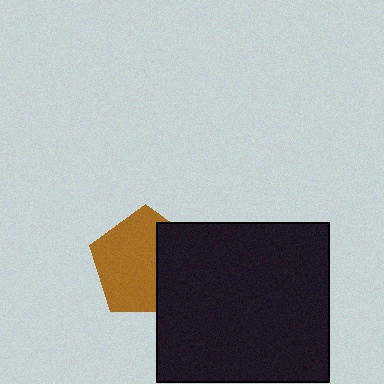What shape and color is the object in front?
The object in front is a black rectangle.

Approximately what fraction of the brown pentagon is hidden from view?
Roughly 37% of the brown pentagon is hidden behind the black rectangle.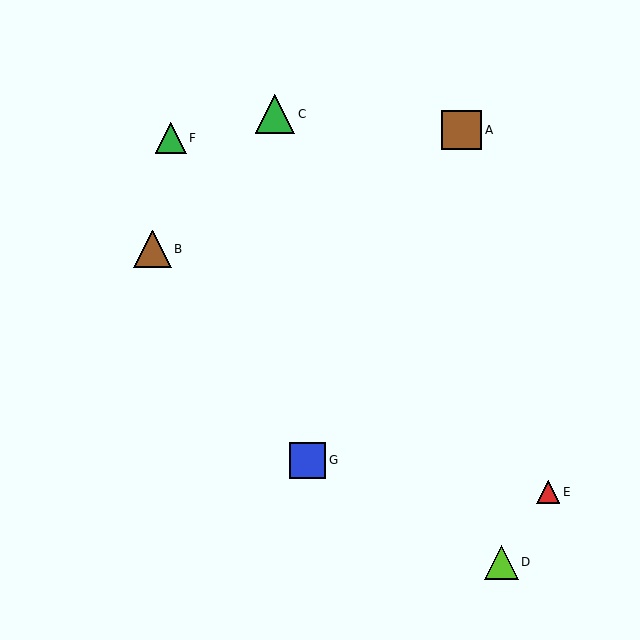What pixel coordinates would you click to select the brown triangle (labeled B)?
Click at (153, 249) to select the brown triangle B.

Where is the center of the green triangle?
The center of the green triangle is at (275, 114).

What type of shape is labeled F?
Shape F is a green triangle.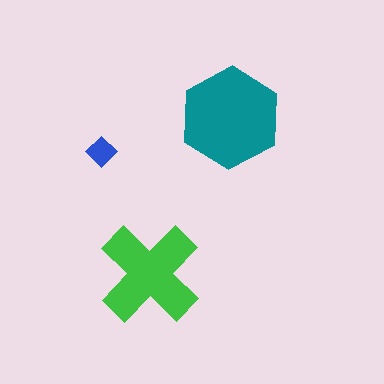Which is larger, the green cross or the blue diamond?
The green cross.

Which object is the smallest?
The blue diamond.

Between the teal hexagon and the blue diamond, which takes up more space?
The teal hexagon.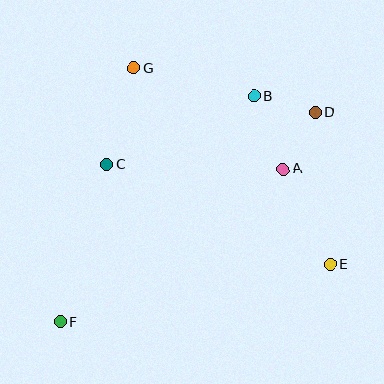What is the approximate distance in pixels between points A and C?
The distance between A and C is approximately 176 pixels.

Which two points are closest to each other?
Points B and D are closest to each other.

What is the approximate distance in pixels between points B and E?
The distance between B and E is approximately 184 pixels.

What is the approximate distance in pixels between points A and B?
The distance between A and B is approximately 78 pixels.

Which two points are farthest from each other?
Points D and F are farthest from each other.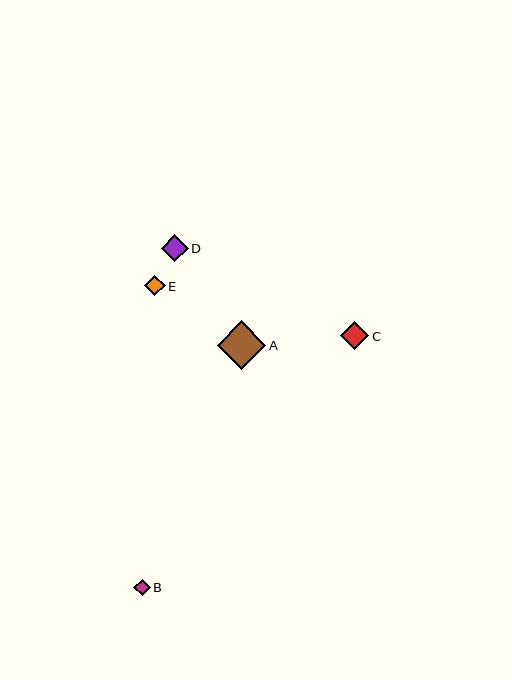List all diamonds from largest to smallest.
From largest to smallest: A, C, D, E, B.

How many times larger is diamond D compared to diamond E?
Diamond D is approximately 1.3 times the size of diamond E.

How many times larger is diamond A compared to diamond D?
Diamond A is approximately 1.8 times the size of diamond D.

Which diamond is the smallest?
Diamond B is the smallest with a size of approximately 16 pixels.